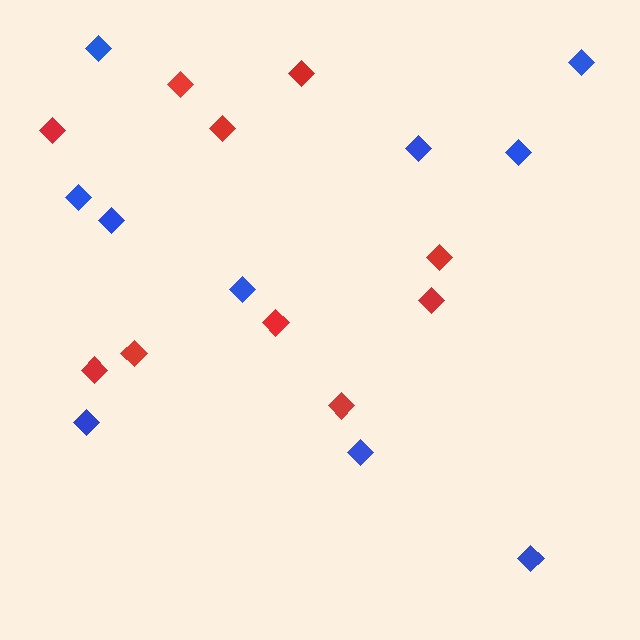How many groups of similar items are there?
There are 2 groups: one group of blue diamonds (10) and one group of red diamonds (10).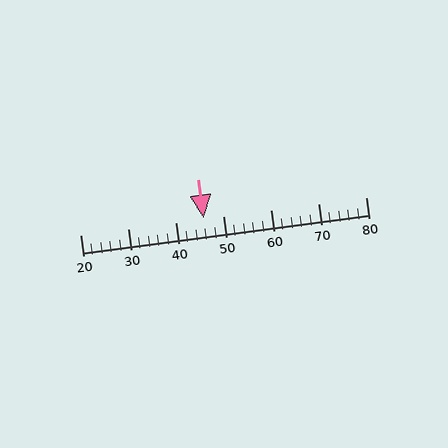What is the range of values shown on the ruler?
The ruler shows values from 20 to 80.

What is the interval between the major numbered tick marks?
The major tick marks are spaced 10 units apart.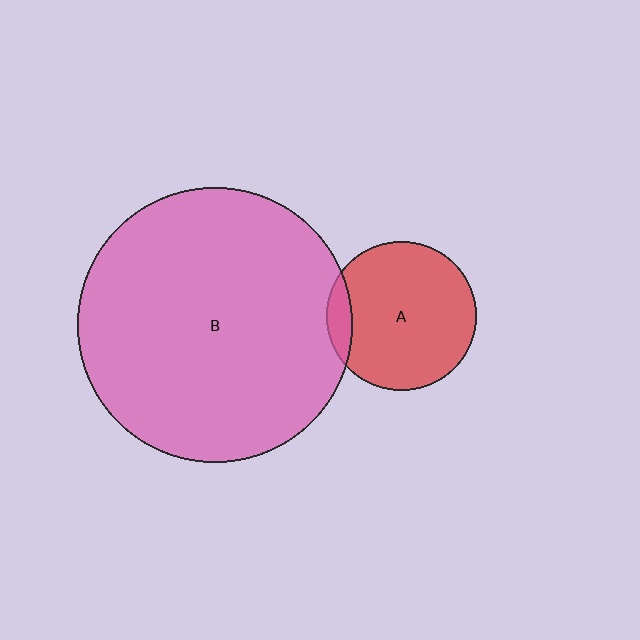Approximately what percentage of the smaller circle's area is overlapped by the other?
Approximately 10%.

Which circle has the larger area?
Circle B (pink).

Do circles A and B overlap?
Yes.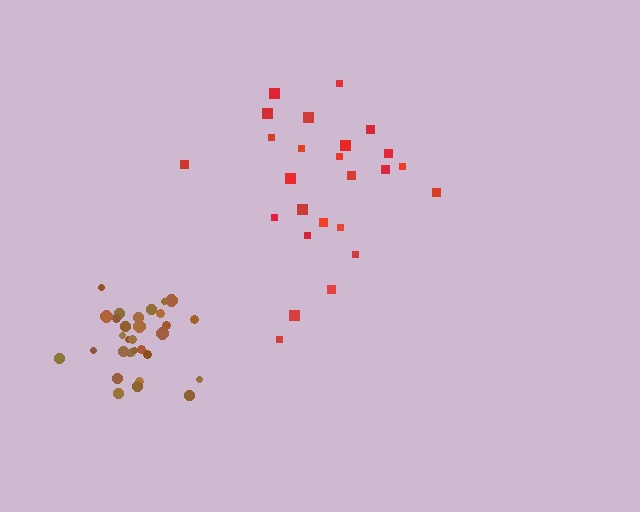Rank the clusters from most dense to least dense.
brown, red.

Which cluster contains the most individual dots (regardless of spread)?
Brown (31).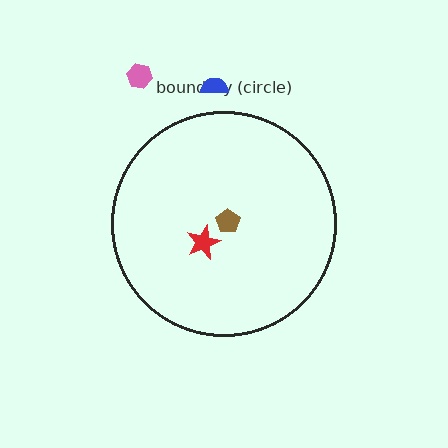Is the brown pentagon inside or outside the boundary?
Inside.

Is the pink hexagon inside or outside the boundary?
Outside.